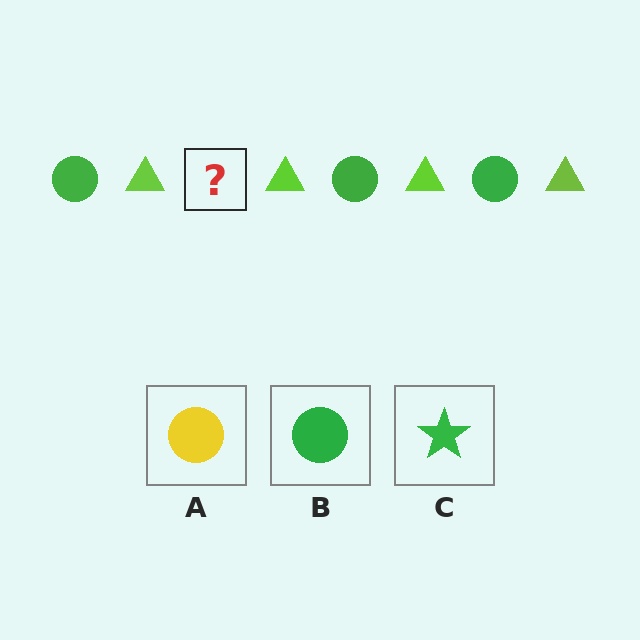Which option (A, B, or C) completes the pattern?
B.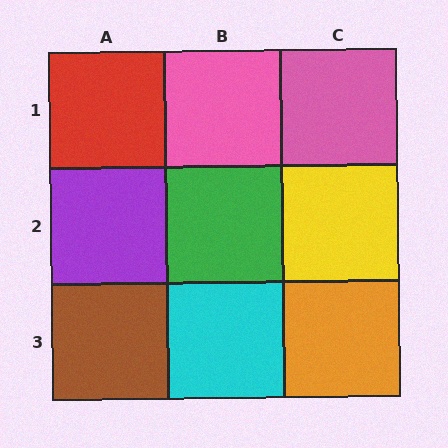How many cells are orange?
1 cell is orange.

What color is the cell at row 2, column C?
Yellow.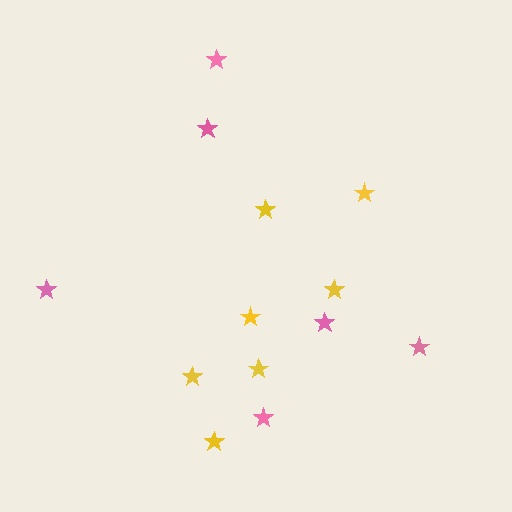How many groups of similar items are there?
There are 2 groups: one group of pink stars (6) and one group of yellow stars (7).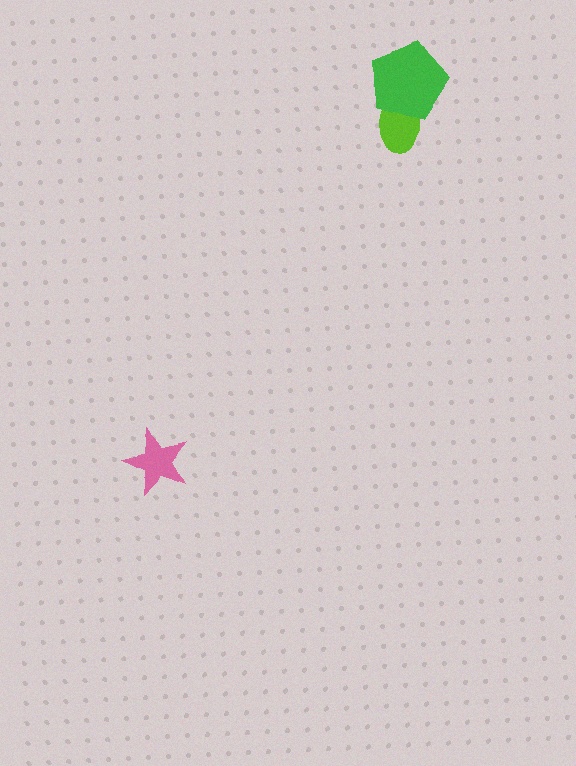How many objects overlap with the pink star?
0 objects overlap with the pink star.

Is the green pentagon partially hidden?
No, no other shape covers it.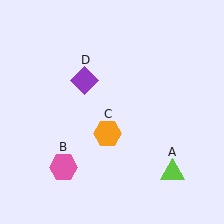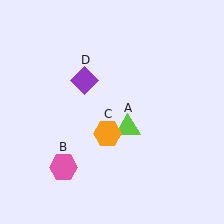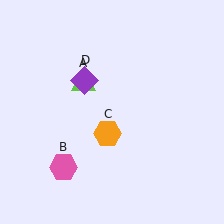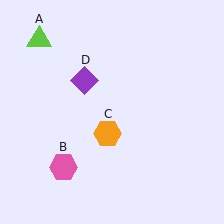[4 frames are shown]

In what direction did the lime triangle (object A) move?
The lime triangle (object A) moved up and to the left.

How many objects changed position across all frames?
1 object changed position: lime triangle (object A).